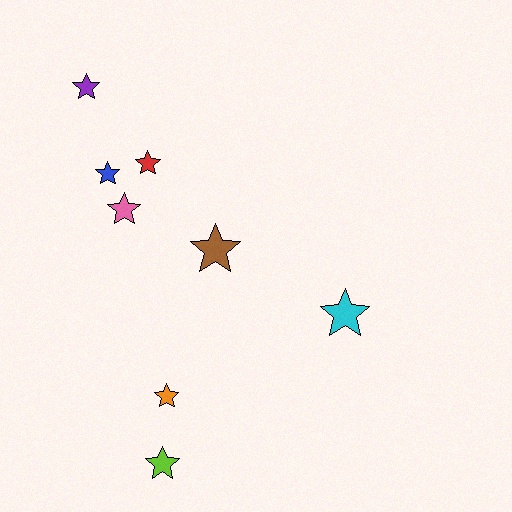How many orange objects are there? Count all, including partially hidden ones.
There is 1 orange object.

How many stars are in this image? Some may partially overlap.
There are 8 stars.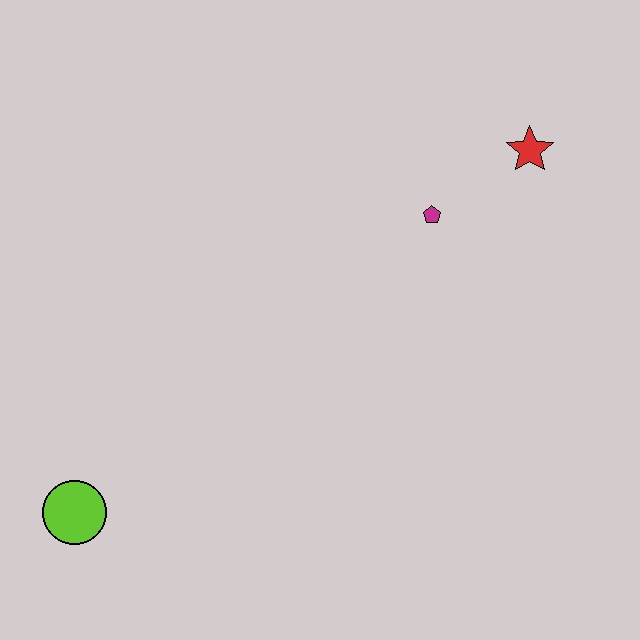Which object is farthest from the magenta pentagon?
The lime circle is farthest from the magenta pentagon.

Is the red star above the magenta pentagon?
Yes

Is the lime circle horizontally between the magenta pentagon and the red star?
No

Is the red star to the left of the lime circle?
No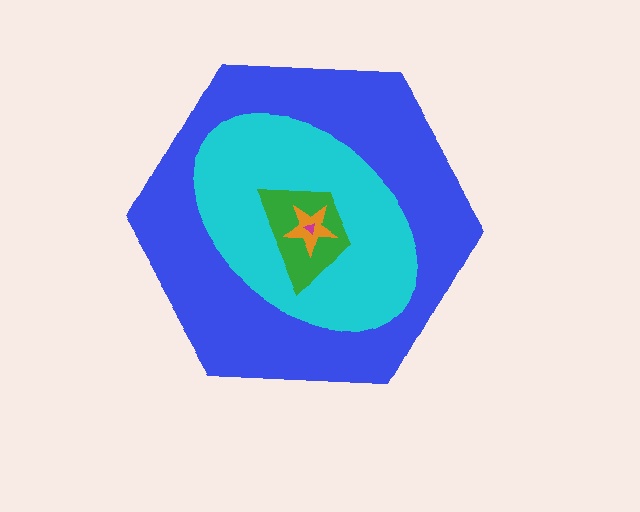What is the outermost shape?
The blue hexagon.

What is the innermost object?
The magenta triangle.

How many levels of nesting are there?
5.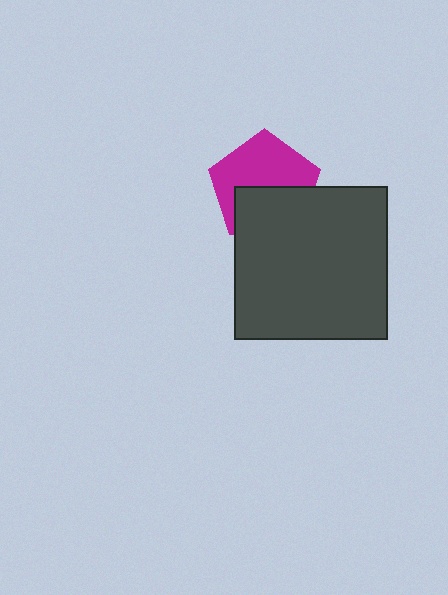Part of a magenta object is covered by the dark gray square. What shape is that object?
It is a pentagon.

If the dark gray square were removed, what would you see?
You would see the complete magenta pentagon.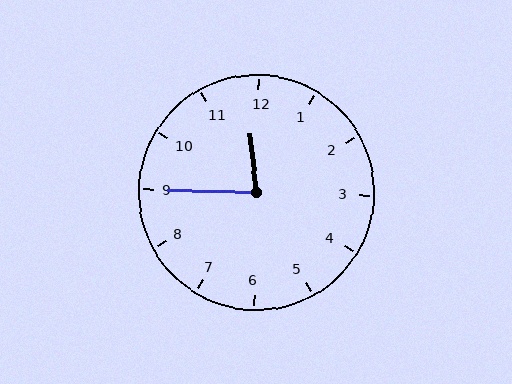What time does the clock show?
11:45.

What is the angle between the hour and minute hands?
Approximately 82 degrees.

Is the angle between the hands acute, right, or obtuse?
It is acute.